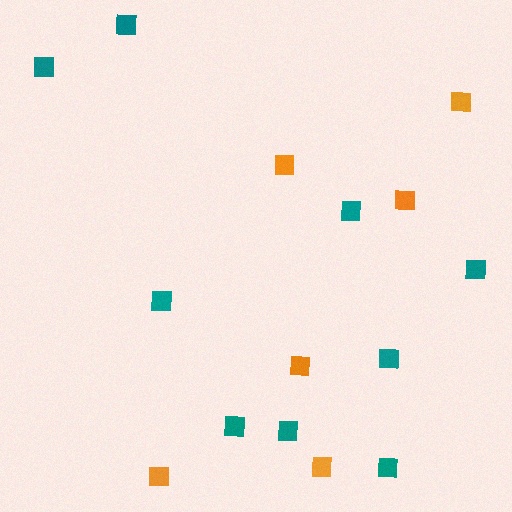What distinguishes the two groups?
There are 2 groups: one group of orange squares (6) and one group of teal squares (9).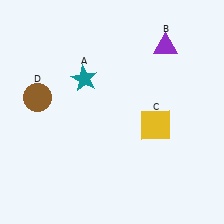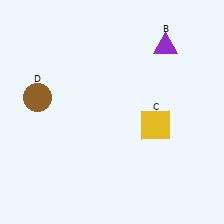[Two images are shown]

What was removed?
The teal star (A) was removed in Image 2.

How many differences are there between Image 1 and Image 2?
There is 1 difference between the two images.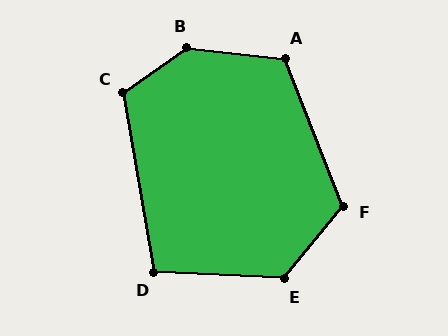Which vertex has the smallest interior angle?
D, at approximately 102 degrees.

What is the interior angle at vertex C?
Approximately 116 degrees (obtuse).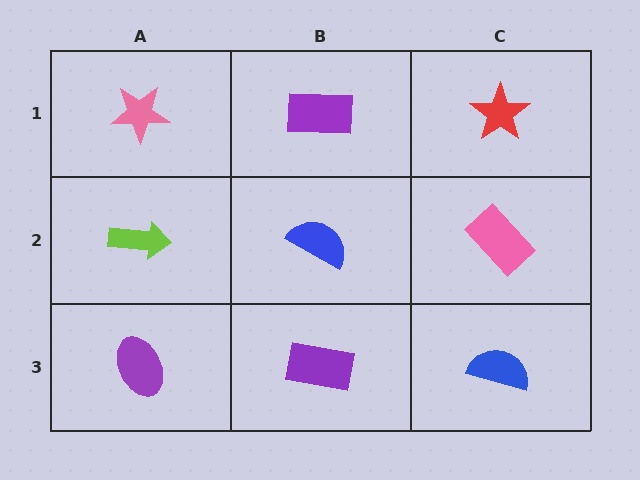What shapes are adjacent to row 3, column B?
A blue semicircle (row 2, column B), a purple ellipse (row 3, column A), a blue semicircle (row 3, column C).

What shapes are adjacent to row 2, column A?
A pink star (row 1, column A), a purple ellipse (row 3, column A), a blue semicircle (row 2, column B).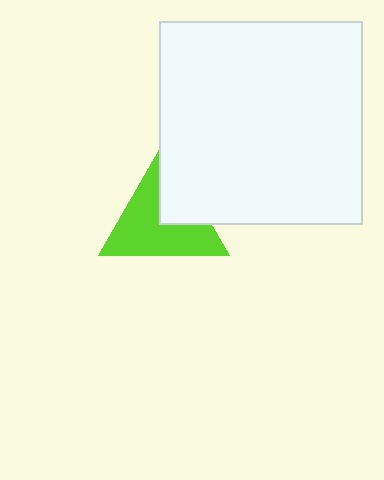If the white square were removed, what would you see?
You would see the complete lime triangle.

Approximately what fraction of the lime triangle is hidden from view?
Roughly 32% of the lime triangle is hidden behind the white square.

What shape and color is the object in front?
The object in front is a white square.